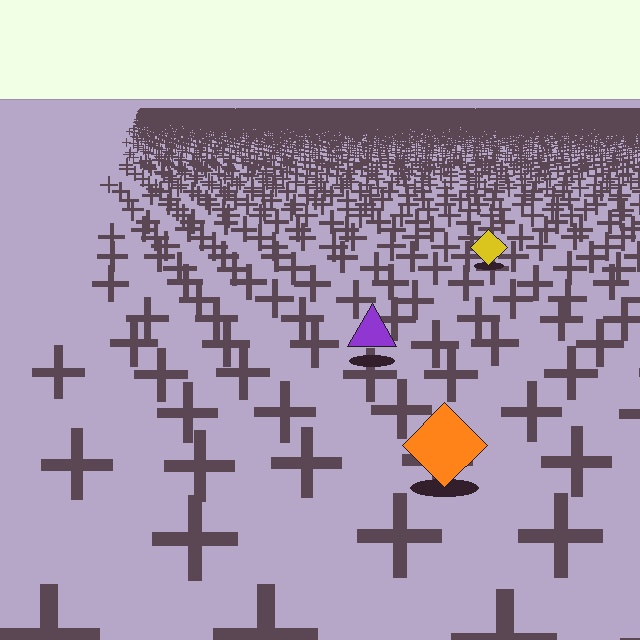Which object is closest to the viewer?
The orange diamond is closest. The texture marks near it are larger and more spread out.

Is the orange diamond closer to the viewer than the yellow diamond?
Yes. The orange diamond is closer — you can tell from the texture gradient: the ground texture is coarser near it.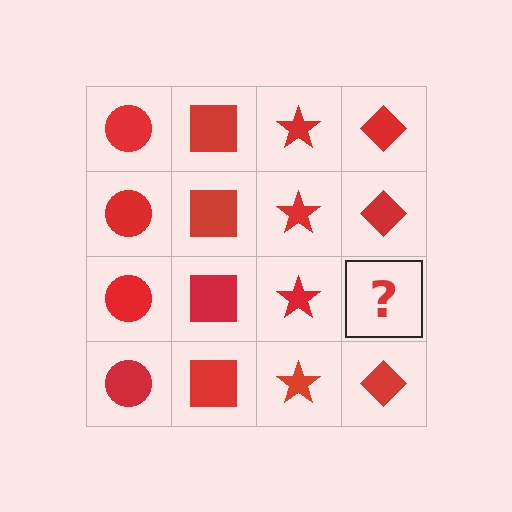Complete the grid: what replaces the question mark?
The question mark should be replaced with a red diamond.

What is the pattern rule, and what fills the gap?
The rule is that each column has a consistent shape. The gap should be filled with a red diamond.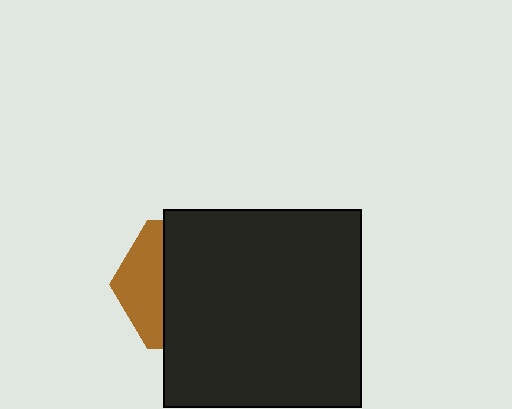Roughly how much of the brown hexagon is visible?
A small part of it is visible (roughly 31%).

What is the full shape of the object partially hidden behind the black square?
The partially hidden object is a brown hexagon.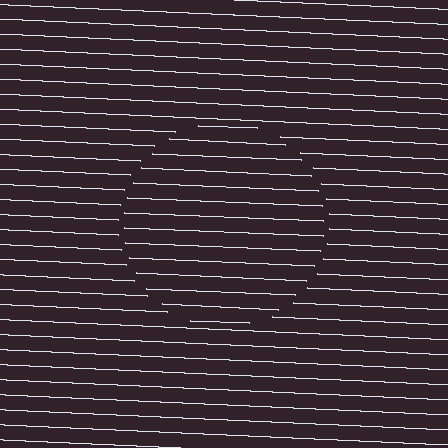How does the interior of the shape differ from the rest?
The interior of the shape contains the same grating, shifted by half a period — the contour is defined by the phase discontinuity where line-ends from the inner and outer gratings abut.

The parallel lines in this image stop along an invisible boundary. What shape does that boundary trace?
An illusory circle. The interior of the shape contains the same grating, shifted by half a period — the contour is defined by the phase discontinuity where line-ends from the inner and outer gratings abut.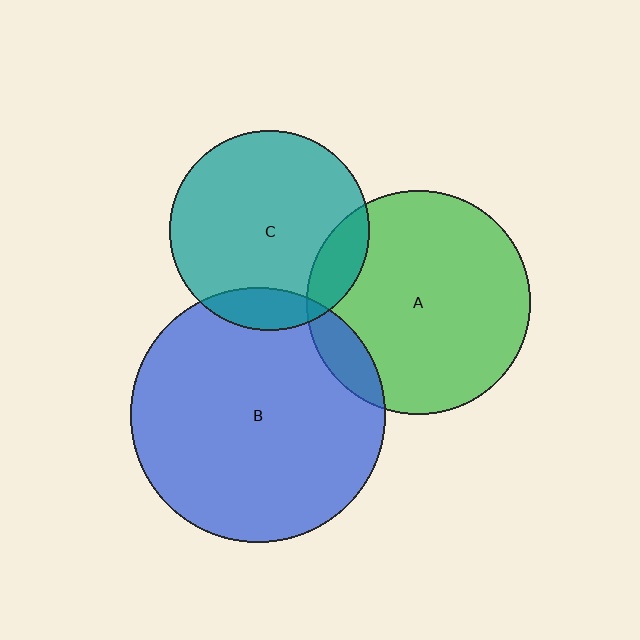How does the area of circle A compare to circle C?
Approximately 1.3 times.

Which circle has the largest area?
Circle B (blue).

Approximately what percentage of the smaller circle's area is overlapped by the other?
Approximately 10%.